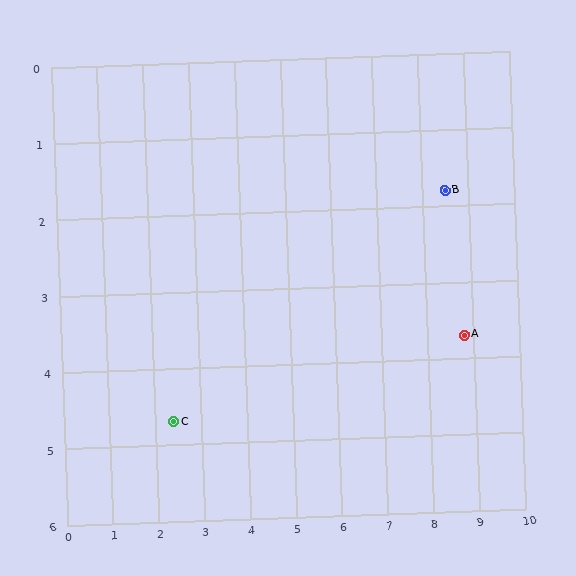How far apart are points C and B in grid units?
Points C and B are about 6.8 grid units apart.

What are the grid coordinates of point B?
Point B is at approximately (8.5, 1.8).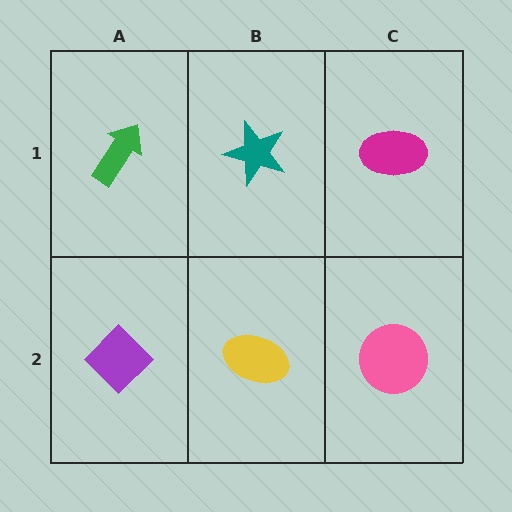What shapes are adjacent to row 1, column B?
A yellow ellipse (row 2, column B), a green arrow (row 1, column A), a magenta ellipse (row 1, column C).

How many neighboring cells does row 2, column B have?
3.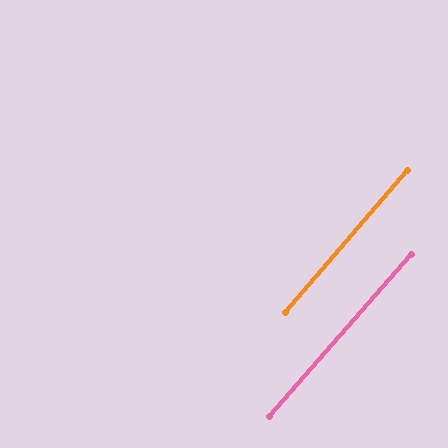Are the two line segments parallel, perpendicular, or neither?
Parallel — their directions differ by only 0.4°.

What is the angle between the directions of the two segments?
Approximately 0 degrees.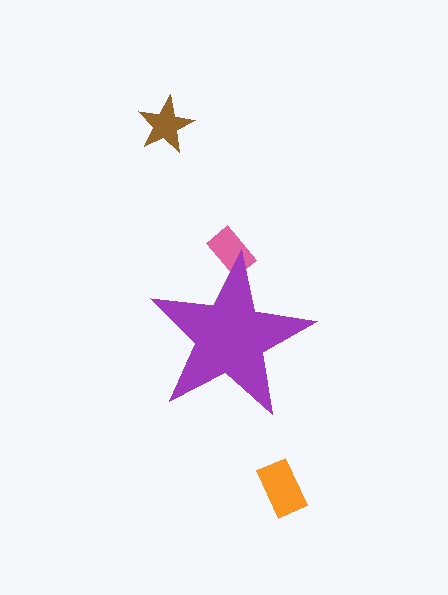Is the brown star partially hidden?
No, the brown star is fully visible.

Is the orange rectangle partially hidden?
No, the orange rectangle is fully visible.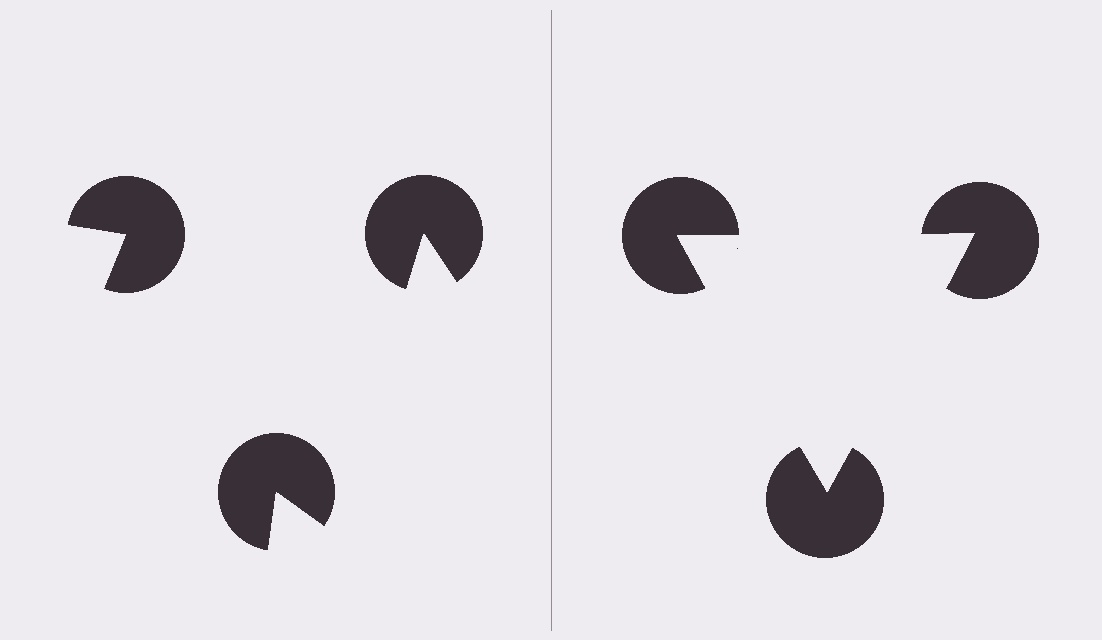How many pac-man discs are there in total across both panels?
6 — 3 on each side.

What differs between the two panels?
The pac-man discs are positioned identically on both sides; only the wedge orientations differ. On the right they align to a triangle; on the left they are misaligned.